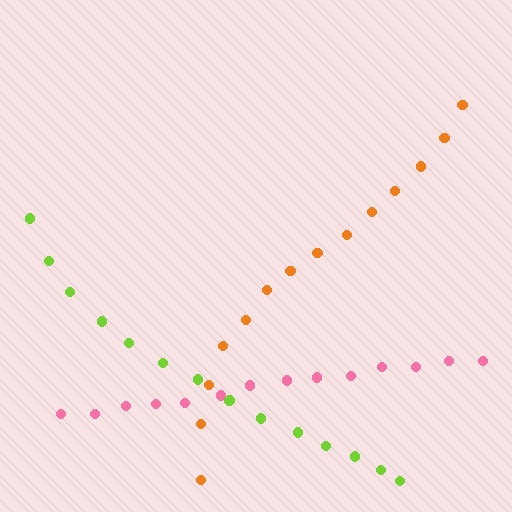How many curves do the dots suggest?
There are 3 distinct paths.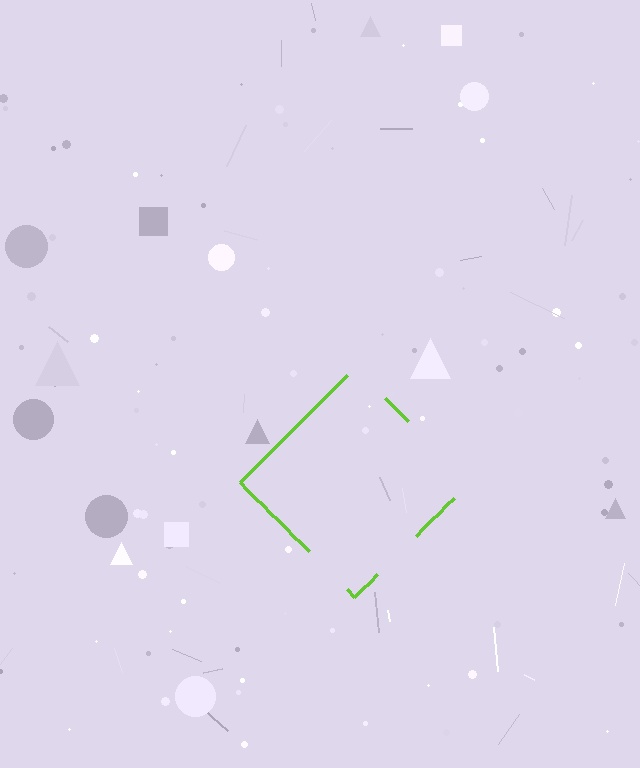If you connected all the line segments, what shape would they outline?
They would outline a diamond.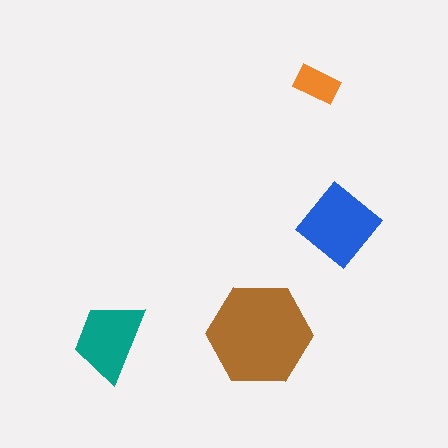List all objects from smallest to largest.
The orange rectangle, the teal trapezoid, the blue diamond, the brown hexagon.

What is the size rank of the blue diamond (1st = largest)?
2nd.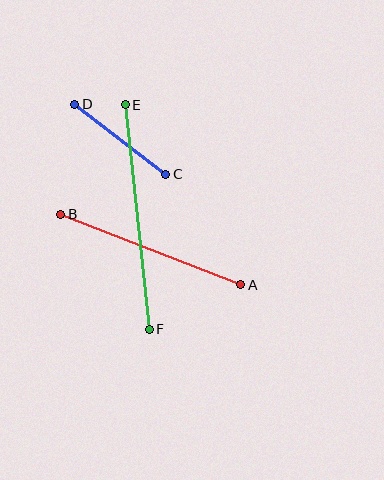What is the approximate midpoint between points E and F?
The midpoint is at approximately (137, 217) pixels.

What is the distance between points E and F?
The distance is approximately 226 pixels.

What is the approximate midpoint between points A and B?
The midpoint is at approximately (151, 250) pixels.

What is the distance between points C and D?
The distance is approximately 115 pixels.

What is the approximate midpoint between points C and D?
The midpoint is at approximately (120, 139) pixels.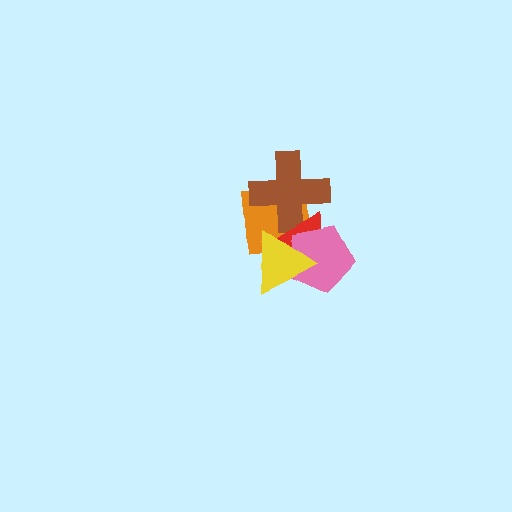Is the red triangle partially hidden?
Yes, it is partially covered by another shape.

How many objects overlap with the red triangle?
4 objects overlap with the red triangle.